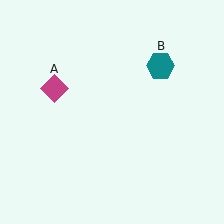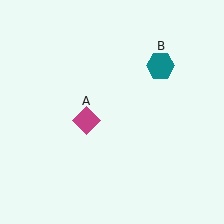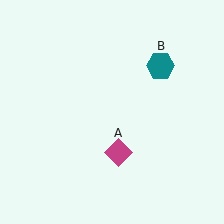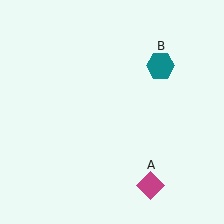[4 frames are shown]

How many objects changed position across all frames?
1 object changed position: magenta diamond (object A).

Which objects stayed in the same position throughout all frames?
Teal hexagon (object B) remained stationary.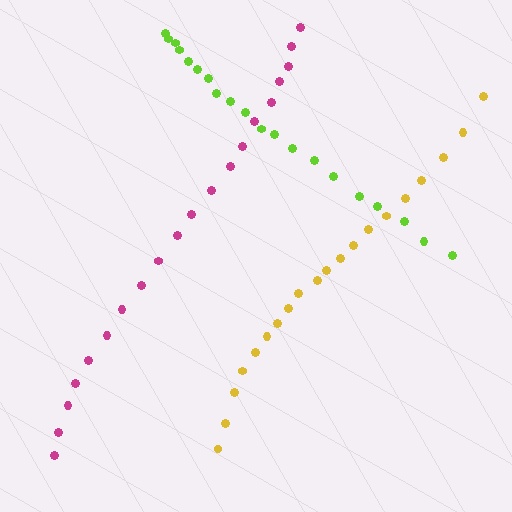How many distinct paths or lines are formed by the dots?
There are 3 distinct paths.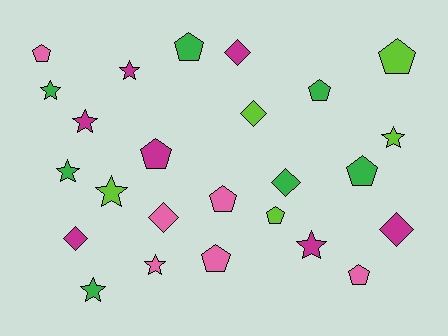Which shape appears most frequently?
Pentagon, with 10 objects.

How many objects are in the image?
There are 25 objects.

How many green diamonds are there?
There is 1 green diamond.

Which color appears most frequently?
Green, with 7 objects.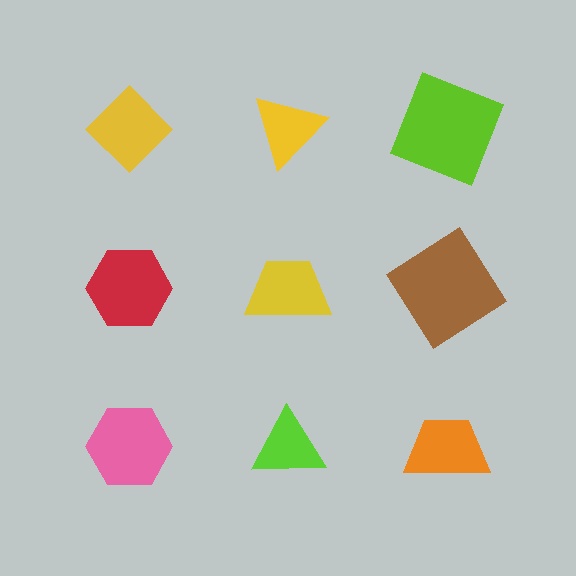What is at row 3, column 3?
An orange trapezoid.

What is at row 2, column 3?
A brown diamond.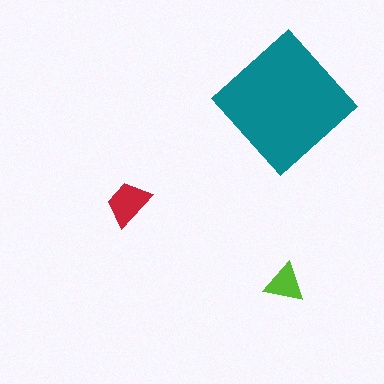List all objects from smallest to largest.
The lime triangle, the red trapezoid, the teal diamond.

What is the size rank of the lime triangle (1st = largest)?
3rd.